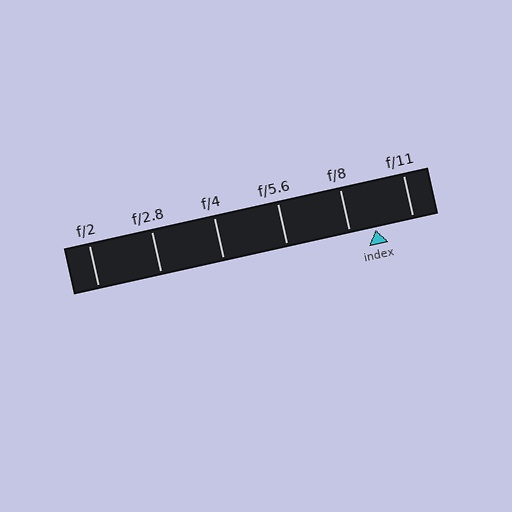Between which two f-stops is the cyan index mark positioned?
The index mark is between f/8 and f/11.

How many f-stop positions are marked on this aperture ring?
There are 6 f-stop positions marked.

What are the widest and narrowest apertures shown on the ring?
The widest aperture shown is f/2 and the narrowest is f/11.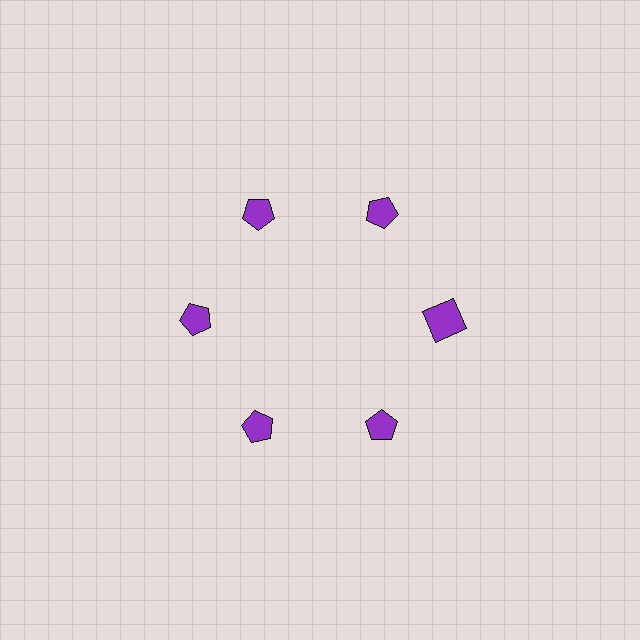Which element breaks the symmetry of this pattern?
The purple square at roughly the 3 o'clock position breaks the symmetry. All other shapes are purple pentagons.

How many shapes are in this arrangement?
There are 6 shapes arranged in a ring pattern.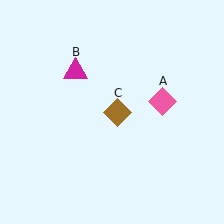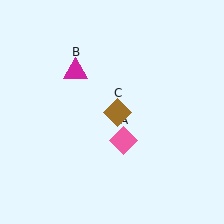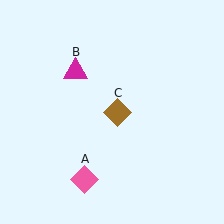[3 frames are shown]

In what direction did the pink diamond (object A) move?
The pink diamond (object A) moved down and to the left.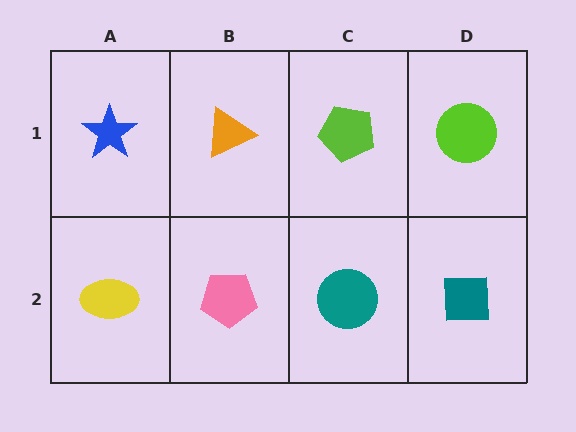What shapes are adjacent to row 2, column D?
A lime circle (row 1, column D), a teal circle (row 2, column C).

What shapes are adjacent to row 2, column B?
An orange triangle (row 1, column B), a yellow ellipse (row 2, column A), a teal circle (row 2, column C).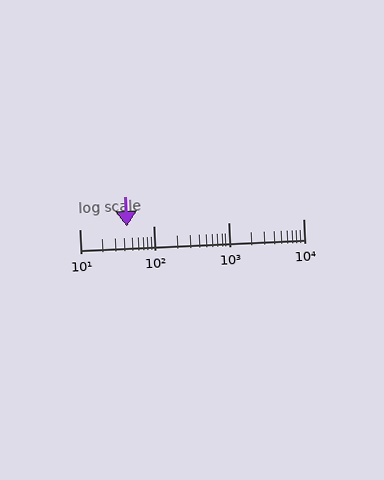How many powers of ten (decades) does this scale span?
The scale spans 3 decades, from 10 to 10000.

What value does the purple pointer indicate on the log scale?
The pointer indicates approximately 43.